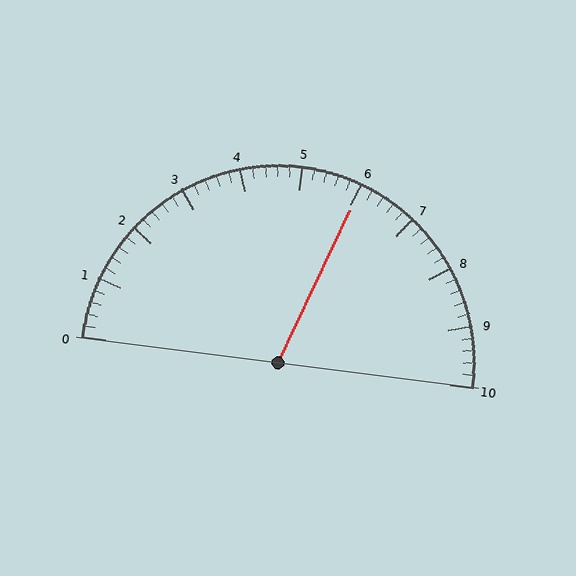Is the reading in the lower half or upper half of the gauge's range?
The reading is in the upper half of the range (0 to 10).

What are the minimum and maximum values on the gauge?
The gauge ranges from 0 to 10.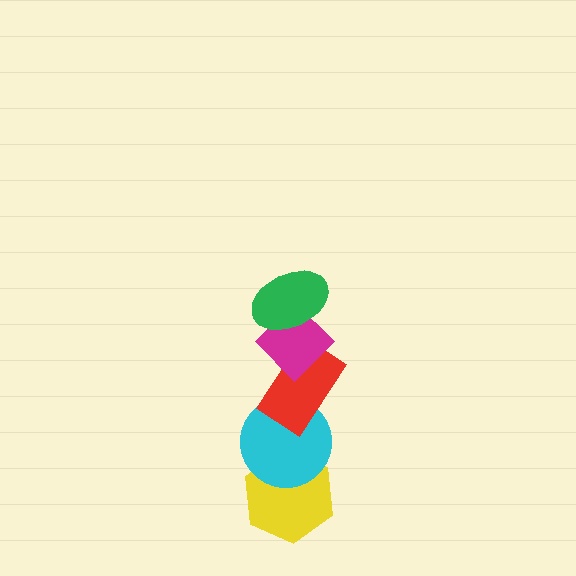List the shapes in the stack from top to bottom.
From top to bottom: the green ellipse, the magenta diamond, the red rectangle, the cyan circle, the yellow hexagon.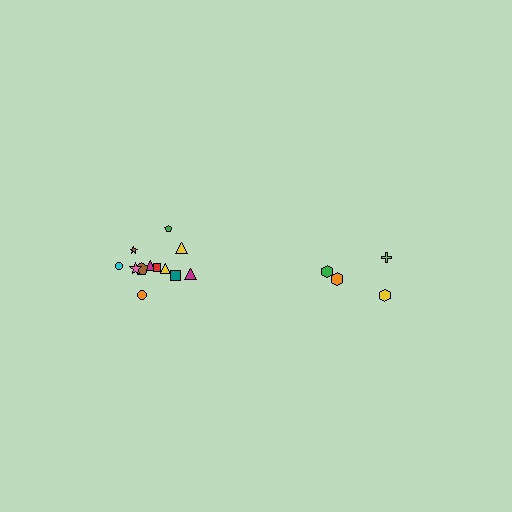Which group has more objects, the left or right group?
The left group.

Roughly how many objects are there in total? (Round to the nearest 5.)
Roughly 15 objects in total.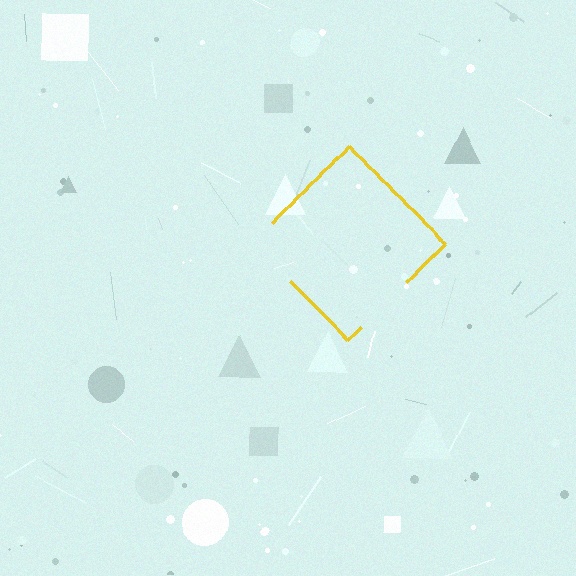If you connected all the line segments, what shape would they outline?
They would outline a diamond.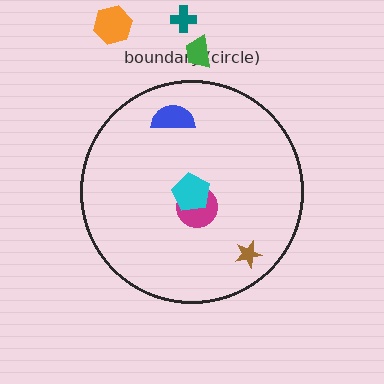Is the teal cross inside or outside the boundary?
Outside.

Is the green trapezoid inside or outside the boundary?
Outside.